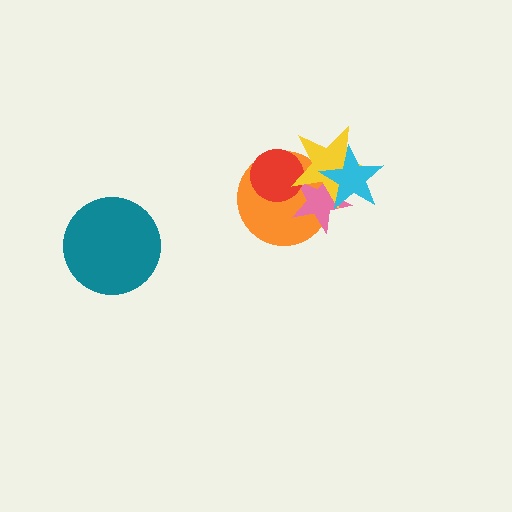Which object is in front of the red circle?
The yellow star is in front of the red circle.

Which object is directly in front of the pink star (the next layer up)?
The red circle is directly in front of the pink star.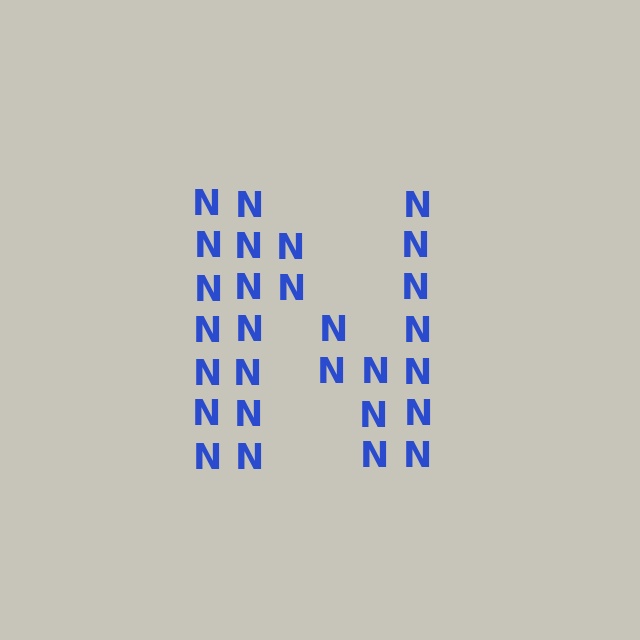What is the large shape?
The large shape is the letter N.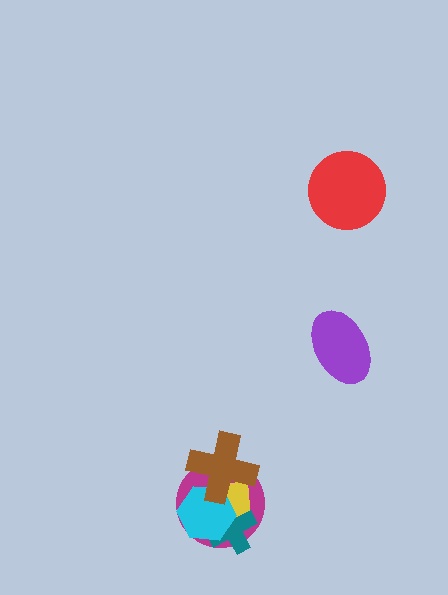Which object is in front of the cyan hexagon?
The brown cross is in front of the cyan hexagon.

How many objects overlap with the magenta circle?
4 objects overlap with the magenta circle.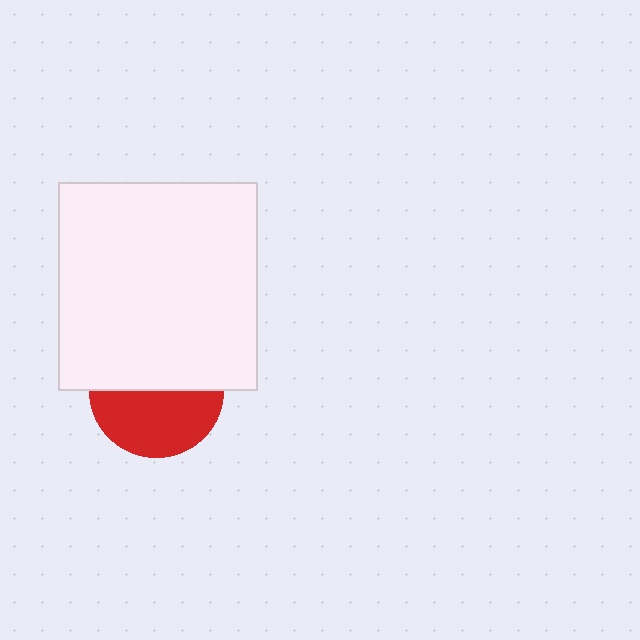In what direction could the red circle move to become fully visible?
The red circle could move down. That would shift it out from behind the white rectangle entirely.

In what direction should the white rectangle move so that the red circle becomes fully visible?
The white rectangle should move up. That is the shortest direction to clear the overlap and leave the red circle fully visible.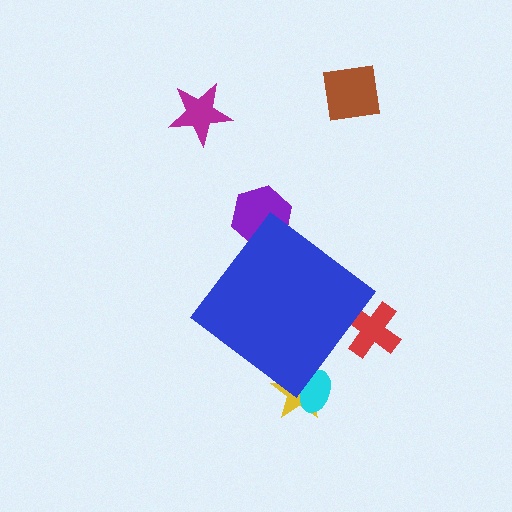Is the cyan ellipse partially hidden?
Yes, the cyan ellipse is partially hidden behind the blue diamond.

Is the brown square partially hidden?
No, the brown square is fully visible.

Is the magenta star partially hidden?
No, the magenta star is fully visible.